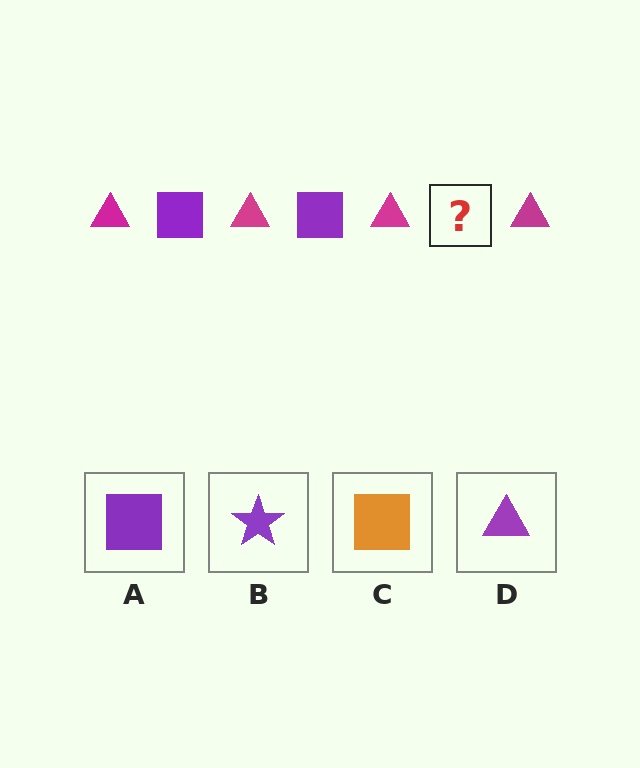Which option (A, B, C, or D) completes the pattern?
A.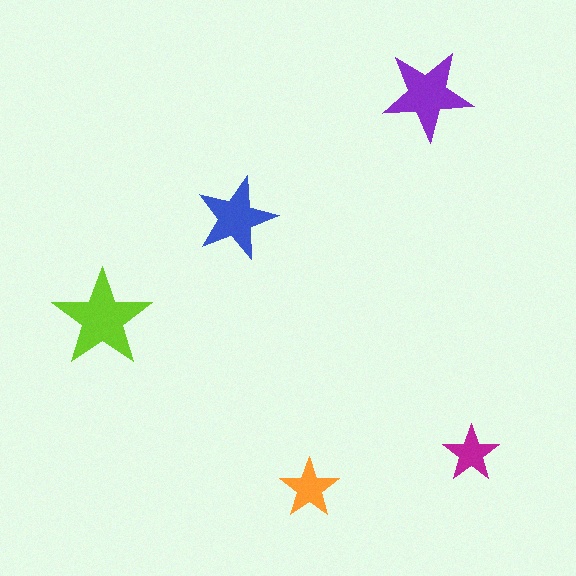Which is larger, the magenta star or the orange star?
The orange one.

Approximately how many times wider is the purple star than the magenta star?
About 1.5 times wider.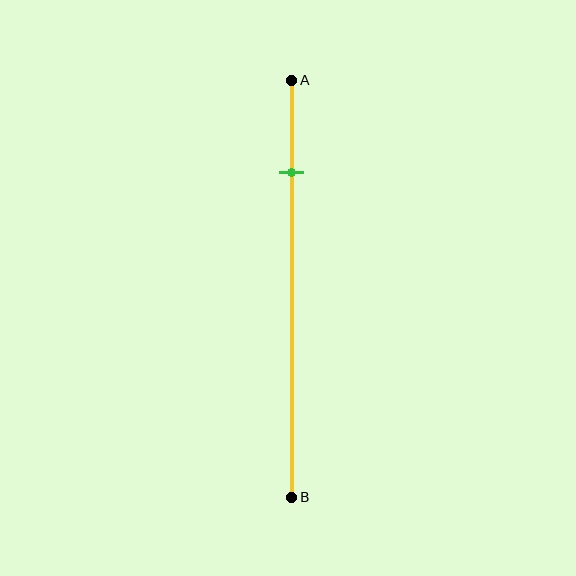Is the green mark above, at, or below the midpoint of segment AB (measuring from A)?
The green mark is above the midpoint of segment AB.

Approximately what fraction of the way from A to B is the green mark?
The green mark is approximately 20% of the way from A to B.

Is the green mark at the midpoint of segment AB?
No, the mark is at about 20% from A, not at the 50% midpoint.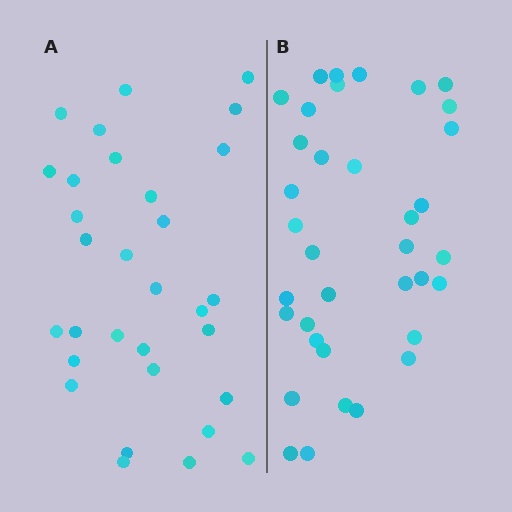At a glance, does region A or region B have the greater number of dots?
Region B (the right region) has more dots.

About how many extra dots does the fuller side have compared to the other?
Region B has about 5 more dots than region A.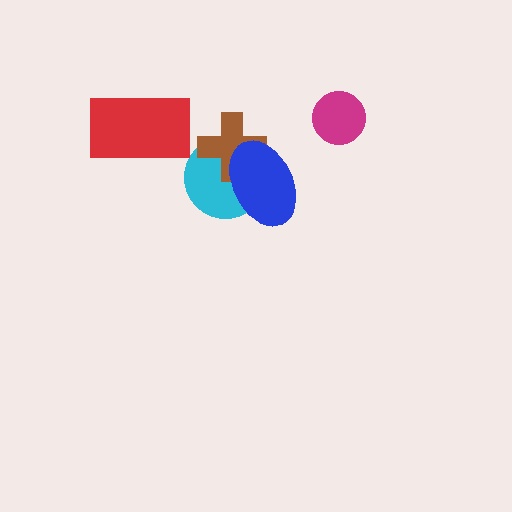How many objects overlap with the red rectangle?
0 objects overlap with the red rectangle.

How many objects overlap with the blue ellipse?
2 objects overlap with the blue ellipse.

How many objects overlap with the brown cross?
2 objects overlap with the brown cross.